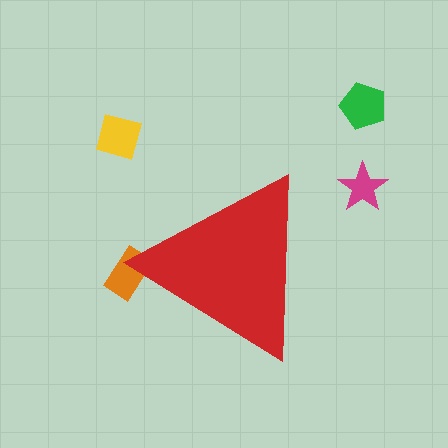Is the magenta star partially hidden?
No, the magenta star is fully visible.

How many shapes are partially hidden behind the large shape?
1 shape is partially hidden.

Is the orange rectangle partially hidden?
Yes, the orange rectangle is partially hidden behind the red triangle.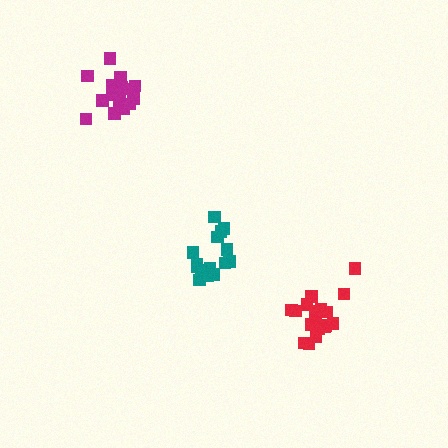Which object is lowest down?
The red cluster is bottommost.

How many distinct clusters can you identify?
There are 3 distinct clusters.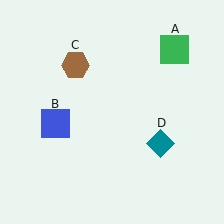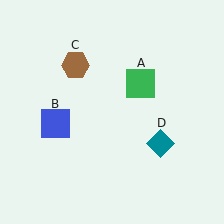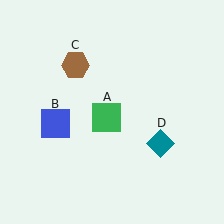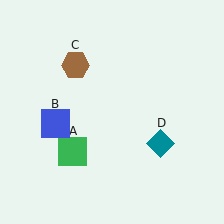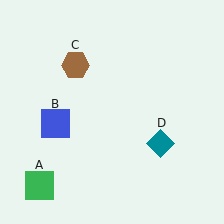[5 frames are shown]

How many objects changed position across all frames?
1 object changed position: green square (object A).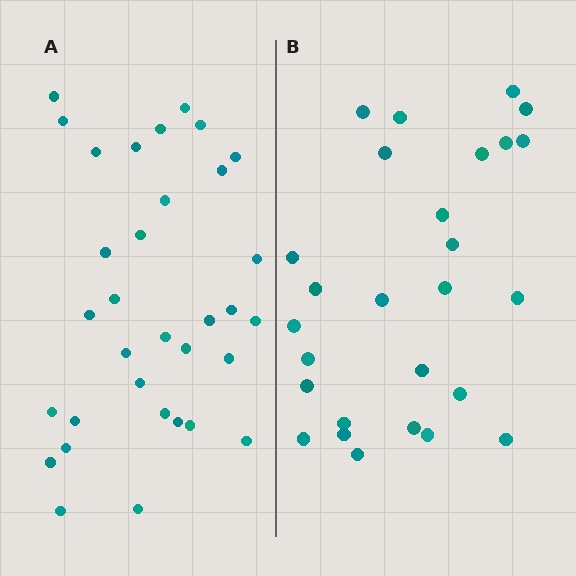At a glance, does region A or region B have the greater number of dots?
Region A (the left region) has more dots.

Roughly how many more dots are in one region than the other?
Region A has about 6 more dots than region B.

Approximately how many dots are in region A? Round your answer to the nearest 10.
About 30 dots. (The exact count is 33, which rounds to 30.)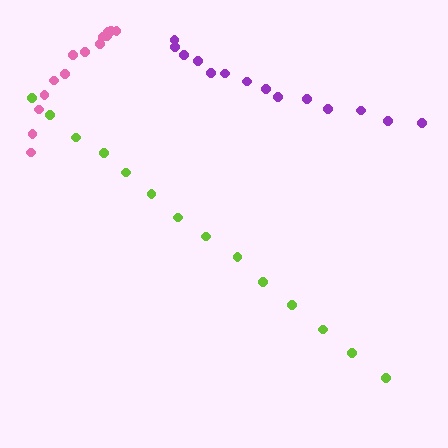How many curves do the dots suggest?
There are 3 distinct paths.